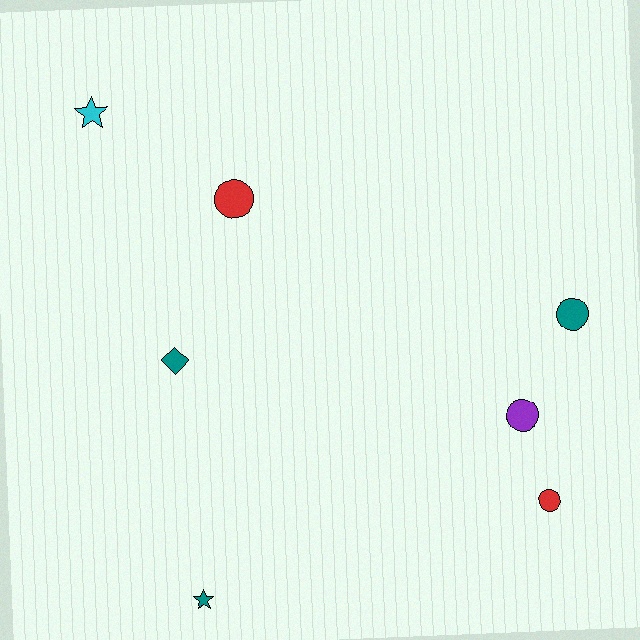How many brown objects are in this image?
There are no brown objects.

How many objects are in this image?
There are 7 objects.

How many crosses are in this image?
There are no crosses.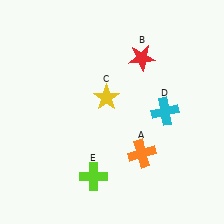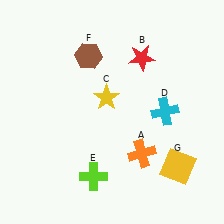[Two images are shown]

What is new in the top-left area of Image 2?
A brown hexagon (F) was added in the top-left area of Image 2.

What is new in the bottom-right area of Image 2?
A yellow square (G) was added in the bottom-right area of Image 2.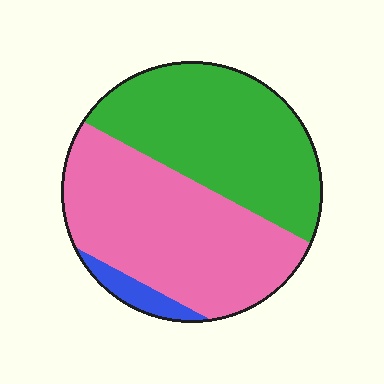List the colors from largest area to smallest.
From largest to smallest: pink, green, blue.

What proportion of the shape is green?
Green takes up between a quarter and a half of the shape.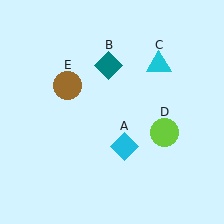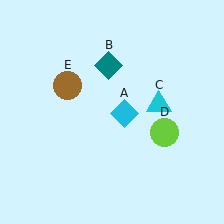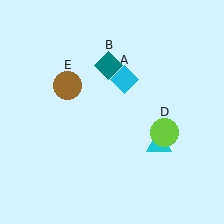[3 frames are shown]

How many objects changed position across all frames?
2 objects changed position: cyan diamond (object A), cyan triangle (object C).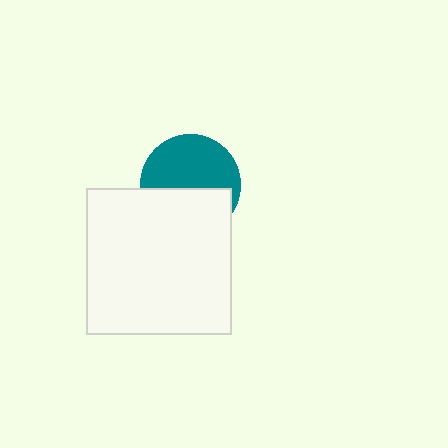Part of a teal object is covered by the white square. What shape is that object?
It is a circle.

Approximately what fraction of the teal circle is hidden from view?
Roughly 45% of the teal circle is hidden behind the white square.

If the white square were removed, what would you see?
You would see the complete teal circle.